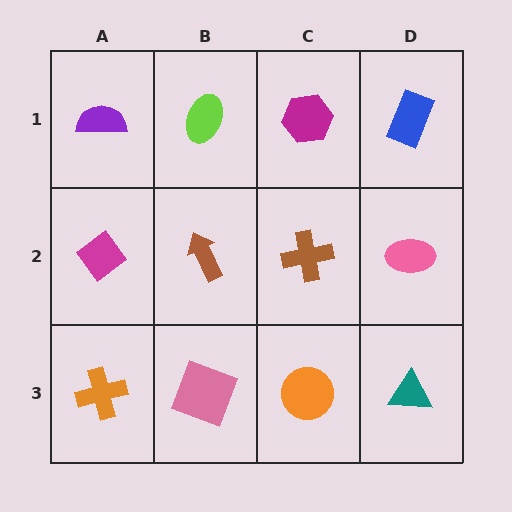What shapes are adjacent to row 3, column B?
A brown arrow (row 2, column B), an orange cross (row 3, column A), an orange circle (row 3, column C).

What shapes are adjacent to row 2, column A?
A purple semicircle (row 1, column A), an orange cross (row 3, column A), a brown arrow (row 2, column B).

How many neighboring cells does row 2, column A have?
3.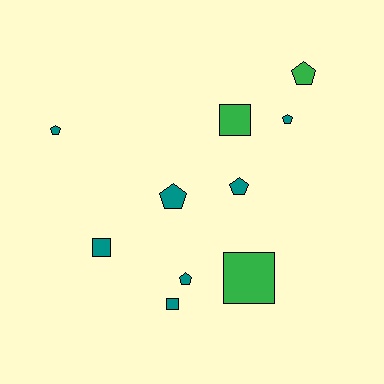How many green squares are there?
There are 2 green squares.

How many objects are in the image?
There are 10 objects.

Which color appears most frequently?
Teal, with 7 objects.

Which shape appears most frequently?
Pentagon, with 6 objects.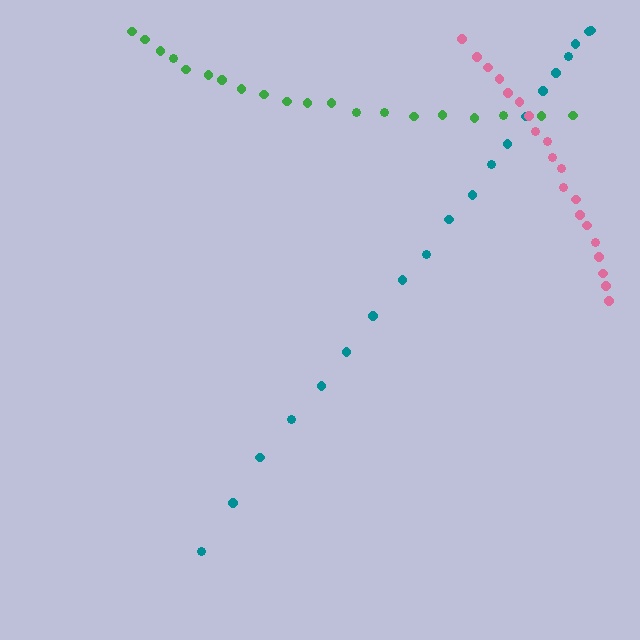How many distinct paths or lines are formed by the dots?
There are 3 distinct paths.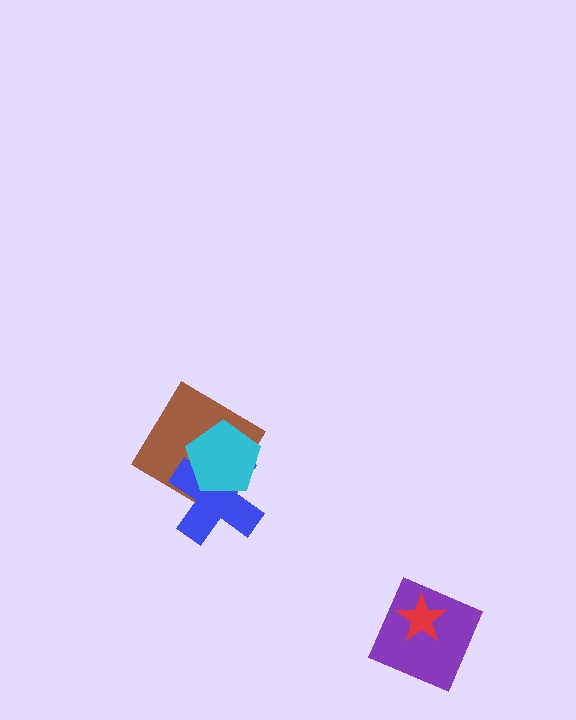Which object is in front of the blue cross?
The cyan pentagon is in front of the blue cross.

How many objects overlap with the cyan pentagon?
2 objects overlap with the cyan pentagon.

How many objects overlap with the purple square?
1 object overlaps with the purple square.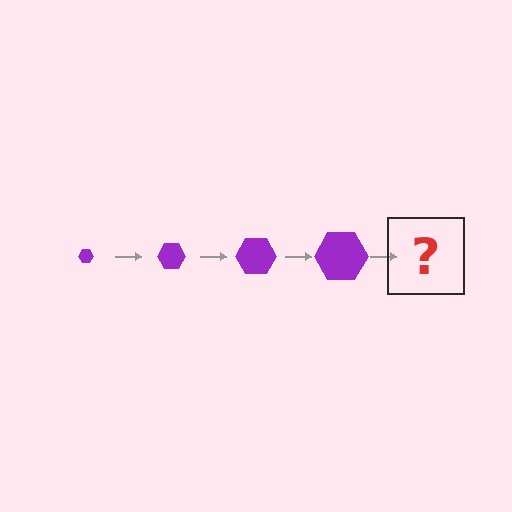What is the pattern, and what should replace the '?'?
The pattern is that the hexagon gets progressively larger each step. The '?' should be a purple hexagon, larger than the previous one.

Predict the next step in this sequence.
The next step is a purple hexagon, larger than the previous one.